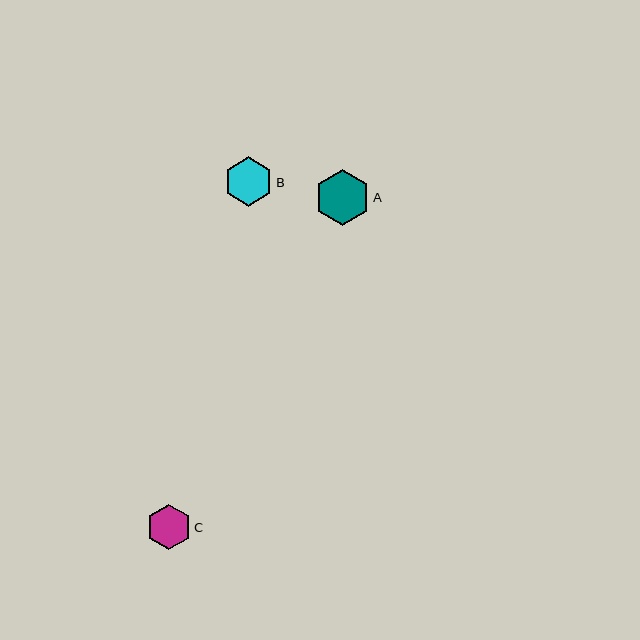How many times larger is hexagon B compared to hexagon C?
Hexagon B is approximately 1.1 times the size of hexagon C.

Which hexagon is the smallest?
Hexagon C is the smallest with a size of approximately 45 pixels.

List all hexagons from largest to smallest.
From largest to smallest: A, B, C.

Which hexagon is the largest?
Hexagon A is the largest with a size of approximately 56 pixels.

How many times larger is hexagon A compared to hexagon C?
Hexagon A is approximately 1.3 times the size of hexagon C.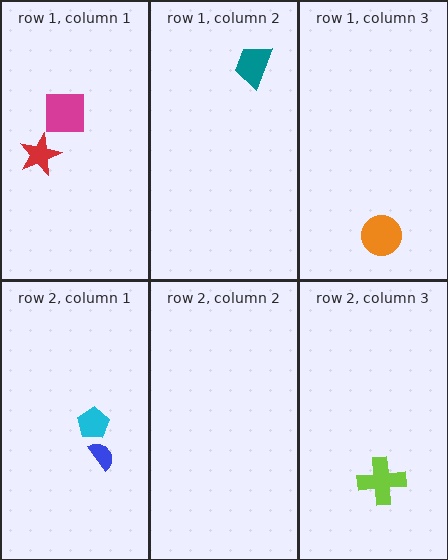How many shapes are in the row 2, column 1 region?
2.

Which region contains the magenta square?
The row 1, column 1 region.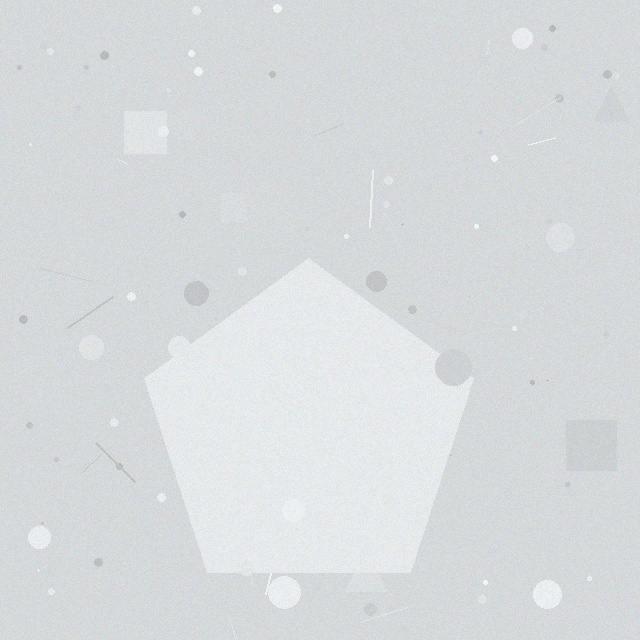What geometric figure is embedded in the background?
A pentagon is embedded in the background.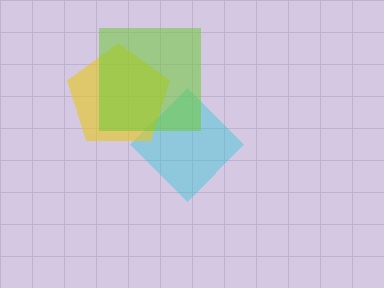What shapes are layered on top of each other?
The layered shapes are: a cyan diamond, a yellow pentagon, a lime square.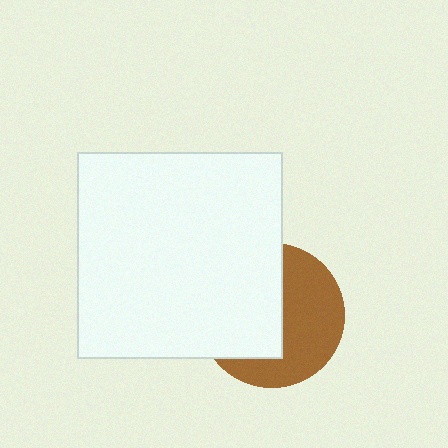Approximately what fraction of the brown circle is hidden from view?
Roughly 51% of the brown circle is hidden behind the white square.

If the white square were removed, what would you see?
You would see the complete brown circle.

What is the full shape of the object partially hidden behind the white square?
The partially hidden object is a brown circle.